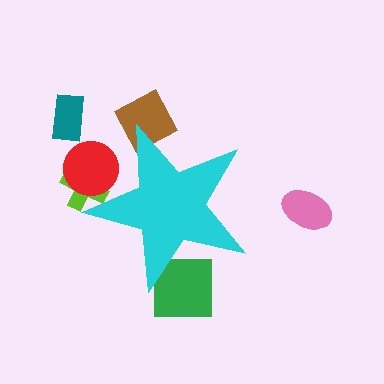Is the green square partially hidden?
Yes, the green square is partially hidden behind the cyan star.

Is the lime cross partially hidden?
Yes, the lime cross is partially hidden behind the cyan star.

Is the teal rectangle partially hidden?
No, the teal rectangle is fully visible.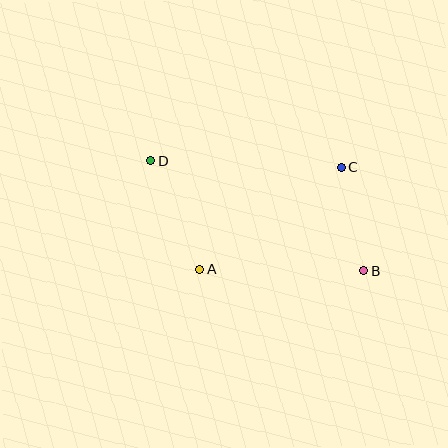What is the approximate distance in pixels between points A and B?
The distance between A and B is approximately 164 pixels.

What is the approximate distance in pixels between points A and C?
The distance between A and C is approximately 175 pixels.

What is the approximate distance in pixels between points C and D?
The distance between C and D is approximately 191 pixels.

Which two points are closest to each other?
Points B and C are closest to each other.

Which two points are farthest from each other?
Points B and D are farthest from each other.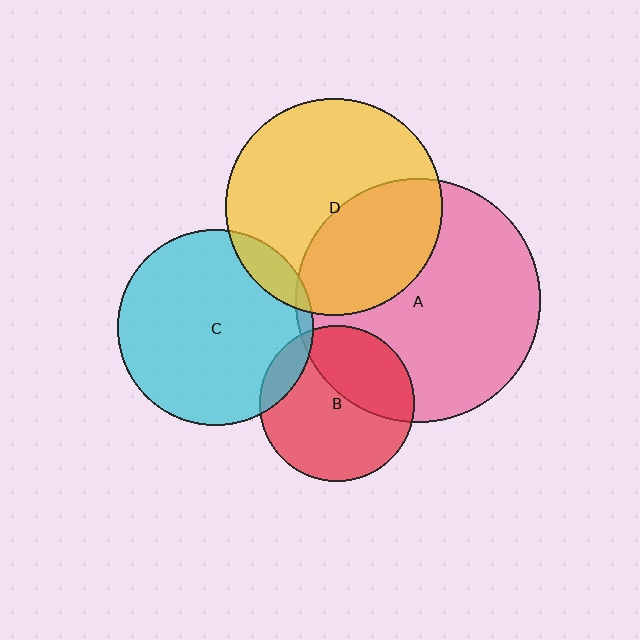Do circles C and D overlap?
Yes.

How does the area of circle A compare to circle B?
Approximately 2.5 times.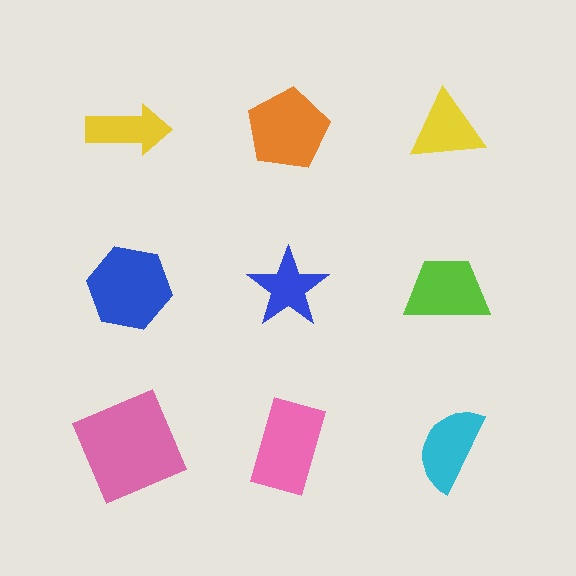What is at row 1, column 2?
An orange pentagon.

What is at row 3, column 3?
A cyan semicircle.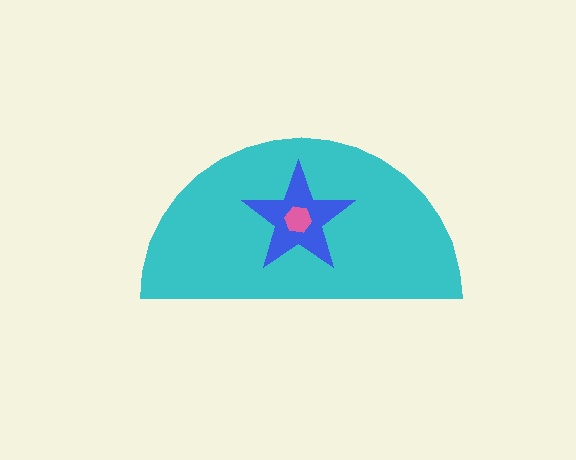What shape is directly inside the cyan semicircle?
The blue star.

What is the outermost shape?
The cyan semicircle.